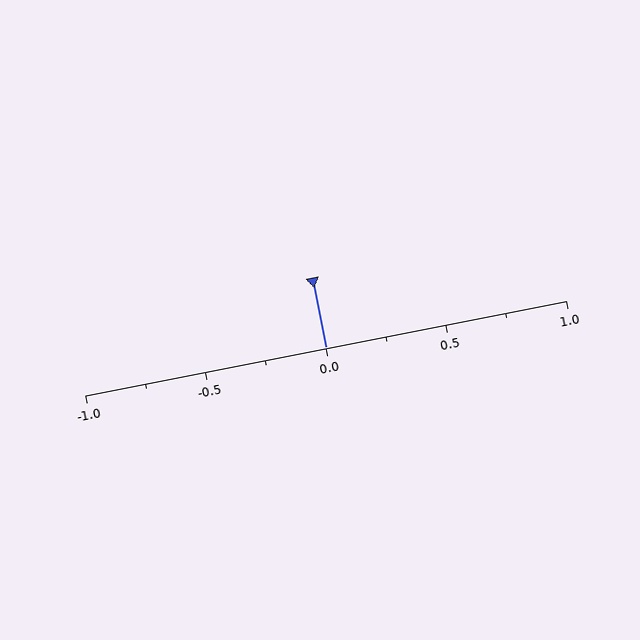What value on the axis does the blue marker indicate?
The marker indicates approximately 0.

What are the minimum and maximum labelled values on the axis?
The axis runs from -1.0 to 1.0.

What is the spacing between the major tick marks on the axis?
The major ticks are spaced 0.5 apart.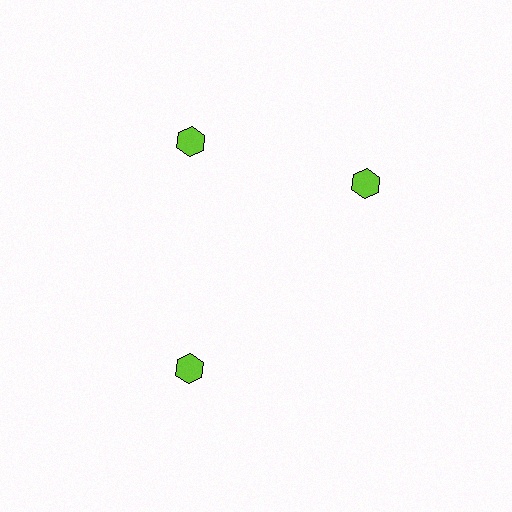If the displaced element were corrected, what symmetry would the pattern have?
It would have 3-fold rotational symmetry — the pattern would map onto itself every 120 degrees.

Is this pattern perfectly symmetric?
No. The 3 lime hexagons are arranged in a ring, but one element near the 3 o'clock position is rotated out of alignment along the ring, breaking the 3-fold rotational symmetry.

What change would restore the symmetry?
The symmetry would be restored by rotating it back into even spacing with its neighbors so that all 3 hexagons sit at equal angles and equal distance from the center.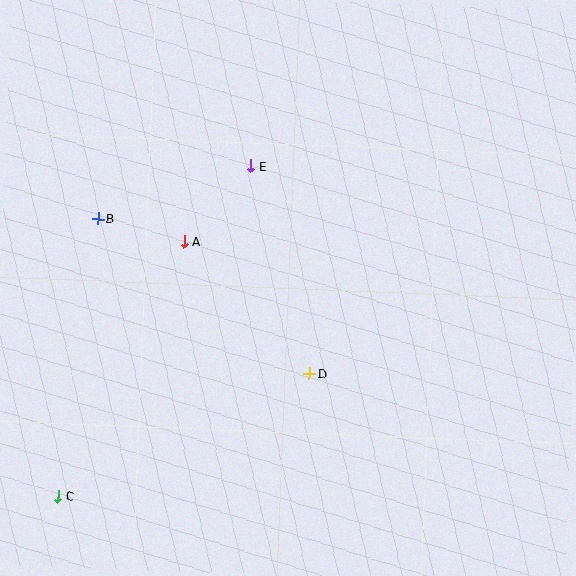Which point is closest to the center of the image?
Point D at (309, 374) is closest to the center.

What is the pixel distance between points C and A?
The distance between C and A is 284 pixels.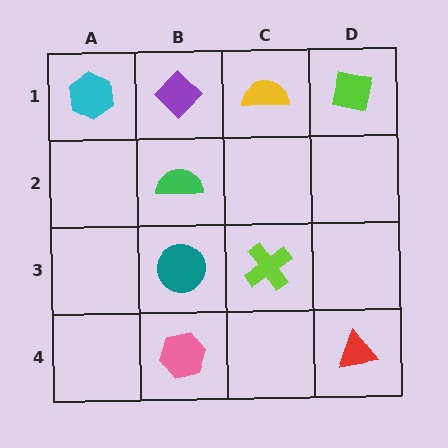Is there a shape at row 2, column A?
No, that cell is empty.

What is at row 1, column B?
A purple diamond.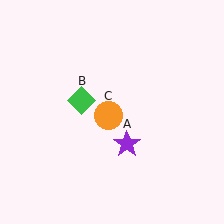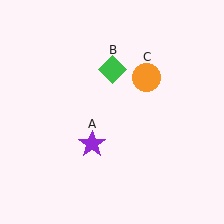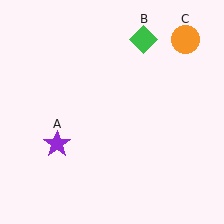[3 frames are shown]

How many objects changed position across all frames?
3 objects changed position: purple star (object A), green diamond (object B), orange circle (object C).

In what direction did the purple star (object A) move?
The purple star (object A) moved left.